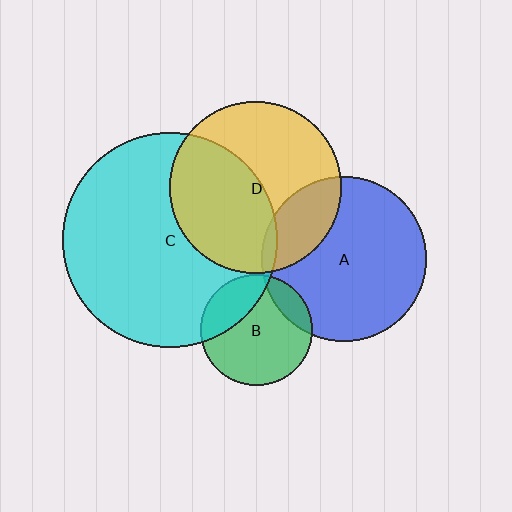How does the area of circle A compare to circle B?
Approximately 2.2 times.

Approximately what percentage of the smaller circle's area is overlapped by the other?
Approximately 5%.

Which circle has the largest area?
Circle C (cyan).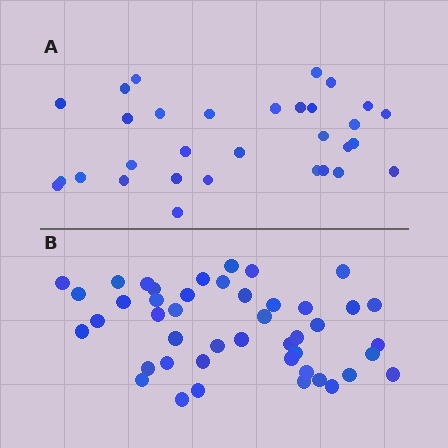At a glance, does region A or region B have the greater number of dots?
Region B (the bottom region) has more dots.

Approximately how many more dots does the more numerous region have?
Region B has approximately 15 more dots than region A.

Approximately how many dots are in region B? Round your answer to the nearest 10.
About 40 dots. (The exact count is 45, which rounds to 40.)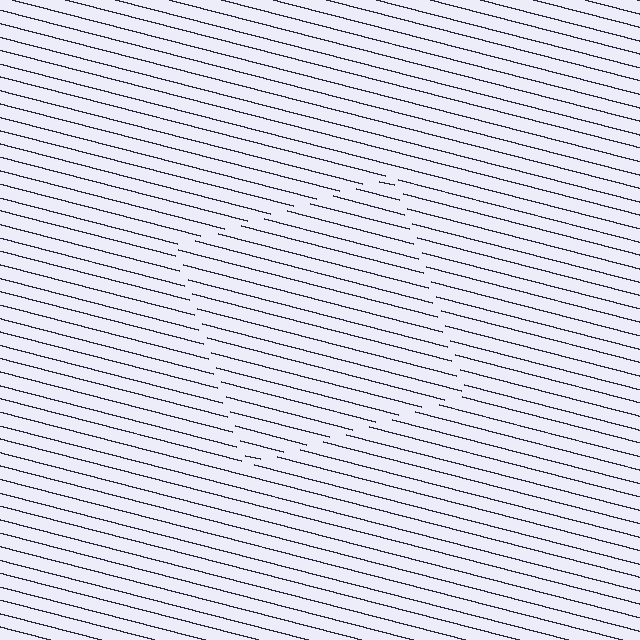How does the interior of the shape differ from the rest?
The interior of the shape contains the same grating, shifted by half a period — the contour is defined by the phase discontinuity where line-ends from the inner and outer gratings abut.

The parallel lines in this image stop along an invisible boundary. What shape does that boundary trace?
An illusory square. The interior of the shape contains the same grating, shifted by half a period — the contour is defined by the phase discontinuity where line-ends from the inner and outer gratings abut.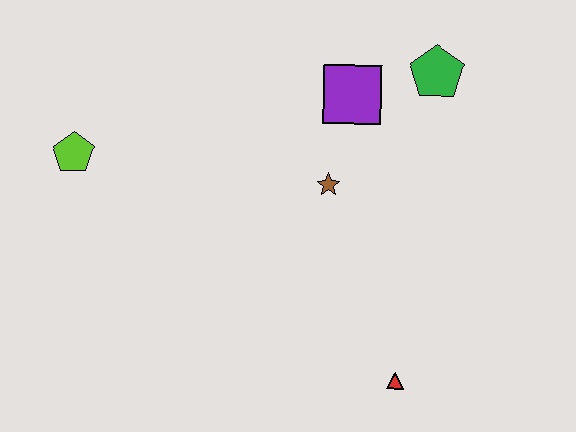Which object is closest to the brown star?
The purple square is closest to the brown star.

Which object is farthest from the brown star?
The lime pentagon is farthest from the brown star.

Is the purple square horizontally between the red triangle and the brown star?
Yes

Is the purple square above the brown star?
Yes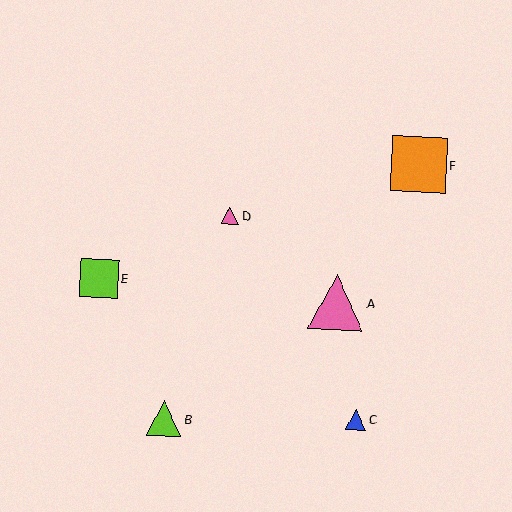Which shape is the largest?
The orange square (labeled F) is the largest.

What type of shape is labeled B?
Shape B is a lime triangle.